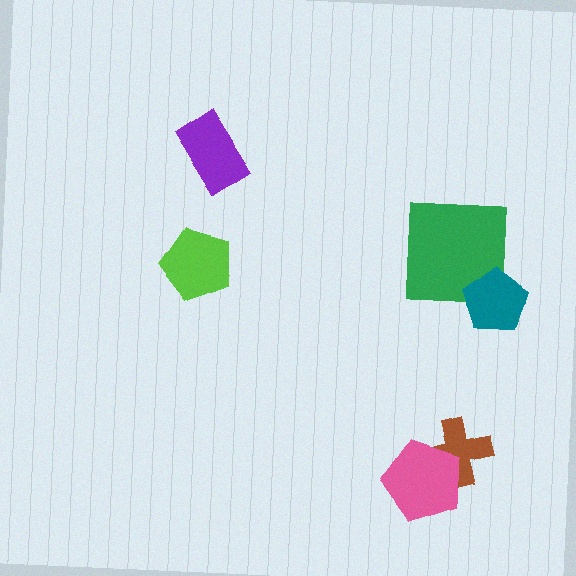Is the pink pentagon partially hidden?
No, no other shape covers it.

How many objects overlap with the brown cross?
1 object overlaps with the brown cross.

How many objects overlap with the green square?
1 object overlaps with the green square.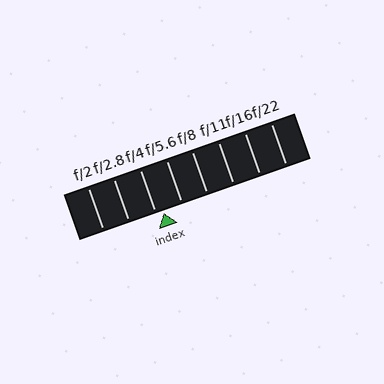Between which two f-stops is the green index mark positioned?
The index mark is between f/4 and f/5.6.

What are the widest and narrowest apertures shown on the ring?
The widest aperture shown is f/2 and the narrowest is f/22.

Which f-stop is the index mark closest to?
The index mark is closest to f/4.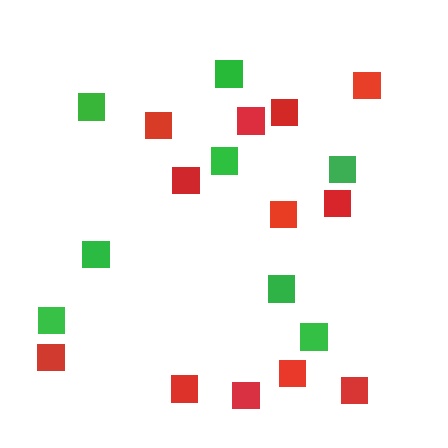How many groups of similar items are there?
There are 2 groups: one group of green squares (8) and one group of red squares (12).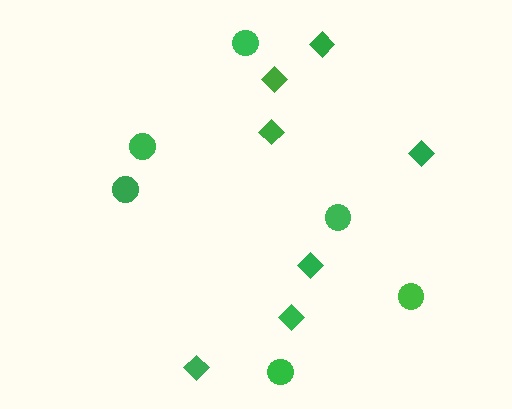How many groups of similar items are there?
There are 2 groups: one group of diamonds (7) and one group of circles (6).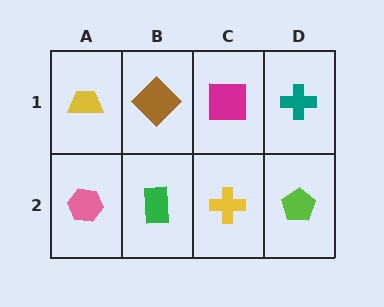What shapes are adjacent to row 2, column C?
A magenta square (row 1, column C), a green rectangle (row 2, column B), a lime pentagon (row 2, column D).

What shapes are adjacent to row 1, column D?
A lime pentagon (row 2, column D), a magenta square (row 1, column C).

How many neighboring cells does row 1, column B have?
3.